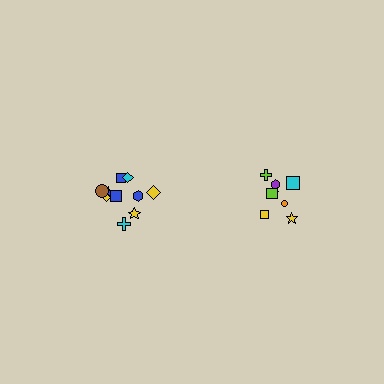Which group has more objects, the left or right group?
The left group.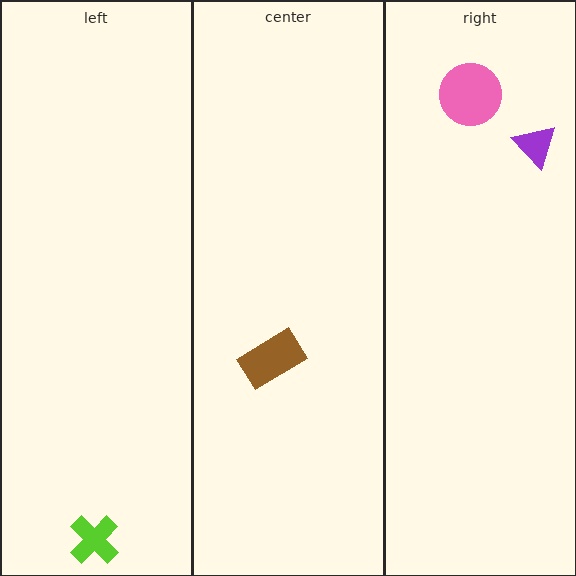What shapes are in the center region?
The brown rectangle.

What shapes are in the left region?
The lime cross.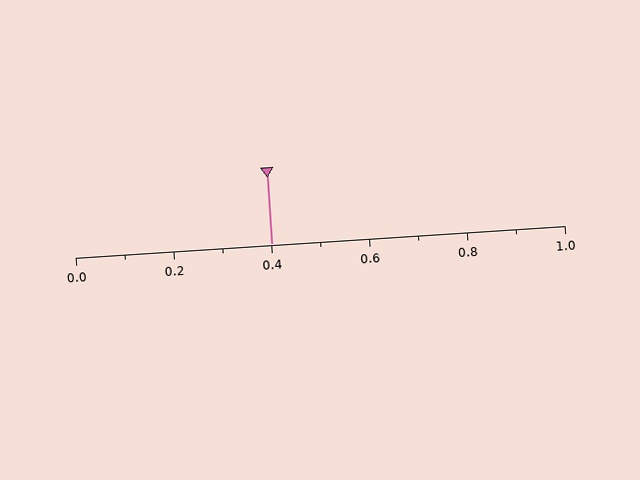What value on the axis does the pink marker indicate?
The marker indicates approximately 0.4.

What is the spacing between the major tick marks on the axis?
The major ticks are spaced 0.2 apart.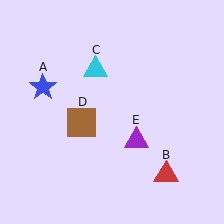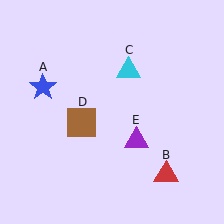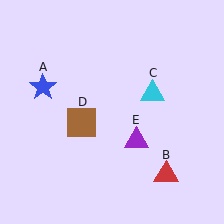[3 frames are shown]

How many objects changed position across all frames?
1 object changed position: cyan triangle (object C).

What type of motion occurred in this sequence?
The cyan triangle (object C) rotated clockwise around the center of the scene.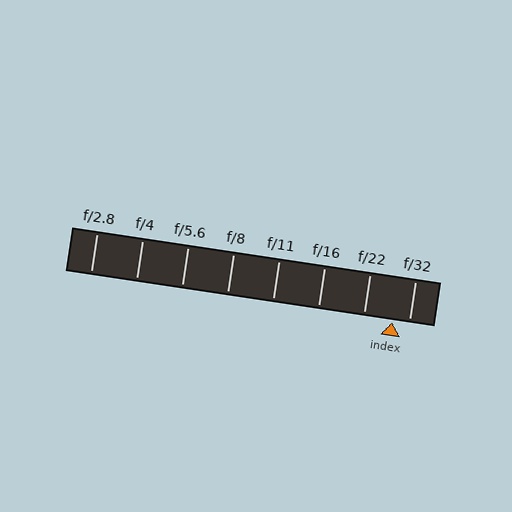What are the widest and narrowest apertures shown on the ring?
The widest aperture shown is f/2.8 and the narrowest is f/32.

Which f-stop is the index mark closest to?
The index mark is closest to f/32.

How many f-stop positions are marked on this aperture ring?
There are 8 f-stop positions marked.